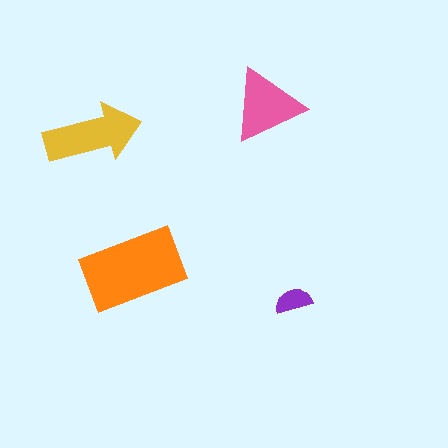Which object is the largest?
The orange rectangle.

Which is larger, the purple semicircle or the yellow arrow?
The yellow arrow.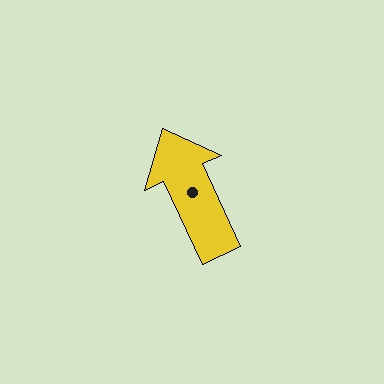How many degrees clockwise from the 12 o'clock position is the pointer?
Approximately 335 degrees.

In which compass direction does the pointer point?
Northwest.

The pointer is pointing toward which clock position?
Roughly 11 o'clock.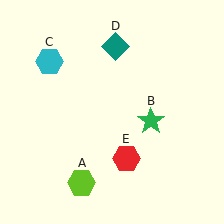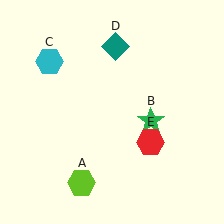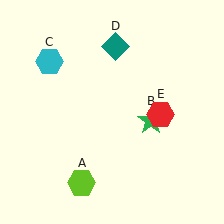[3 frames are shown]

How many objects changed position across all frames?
1 object changed position: red hexagon (object E).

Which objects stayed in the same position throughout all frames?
Lime hexagon (object A) and green star (object B) and cyan hexagon (object C) and teal diamond (object D) remained stationary.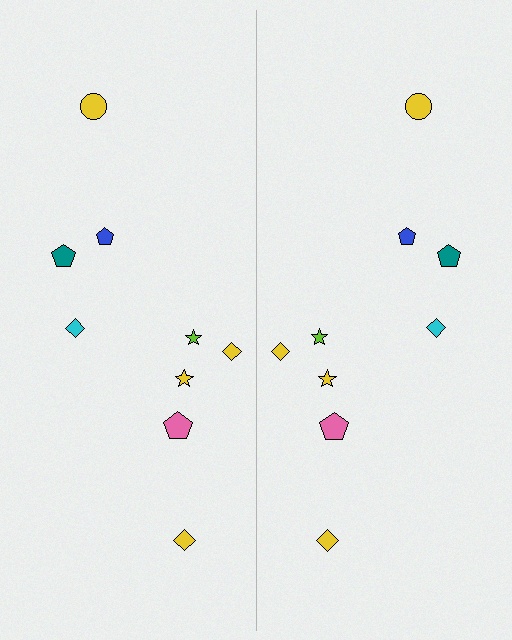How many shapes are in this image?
There are 18 shapes in this image.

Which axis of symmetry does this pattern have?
The pattern has a vertical axis of symmetry running through the center of the image.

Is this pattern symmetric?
Yes, this pattern has bilateral (reflection) symmetry.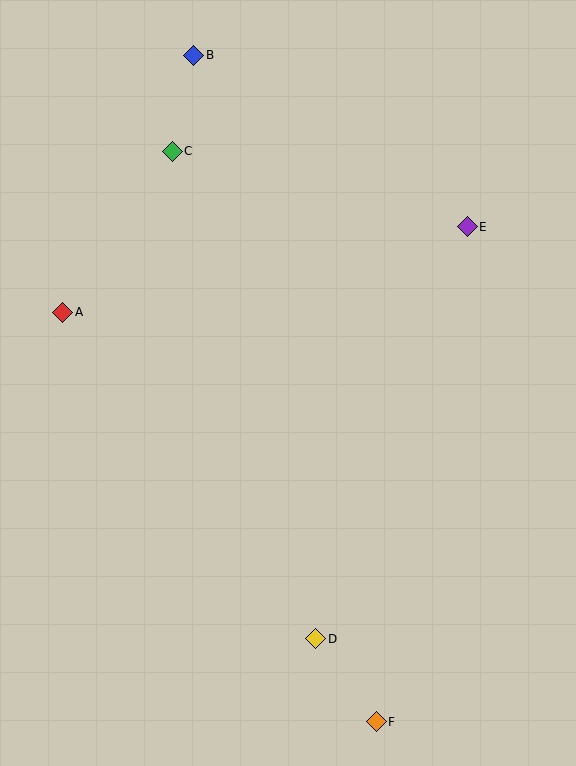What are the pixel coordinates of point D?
Point D is at (316, 639).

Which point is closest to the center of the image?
Point A at (63, 312) is closest to the center.